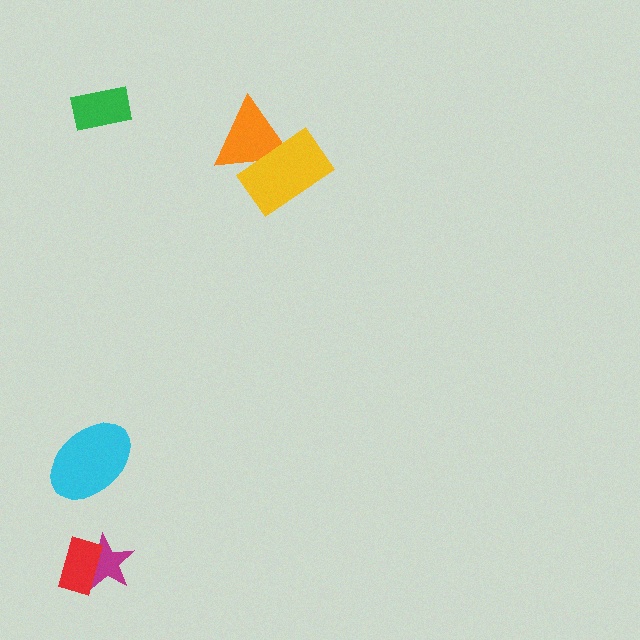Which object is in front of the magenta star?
The red rectangle is in front of the magenta star.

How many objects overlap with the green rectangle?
0 objects overlap with the green rectangle.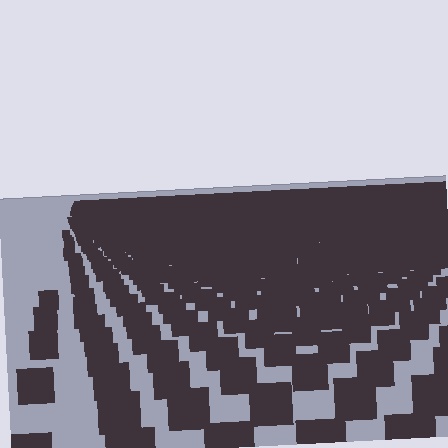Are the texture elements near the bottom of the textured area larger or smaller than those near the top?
Larger. Near the bottom, elements are closer to the viewer and appear at a bigger on-screen size.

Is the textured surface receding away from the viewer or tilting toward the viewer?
The surface is receding away from the viewer. Texture elements get smaller and denser toward the top.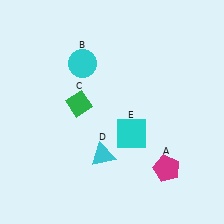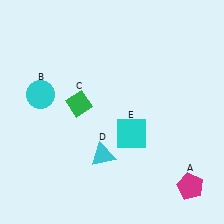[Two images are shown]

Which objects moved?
The objects that moved are: the magenta pentagon (A), the cyan circle (B).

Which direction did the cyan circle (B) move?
The cyan circle (B) moved left.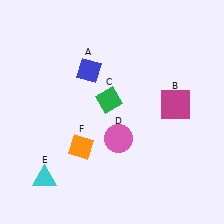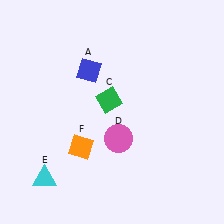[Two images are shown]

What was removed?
The magenta square (B) was removed in Image 2.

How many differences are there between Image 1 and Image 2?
There is 1 difference between the two images.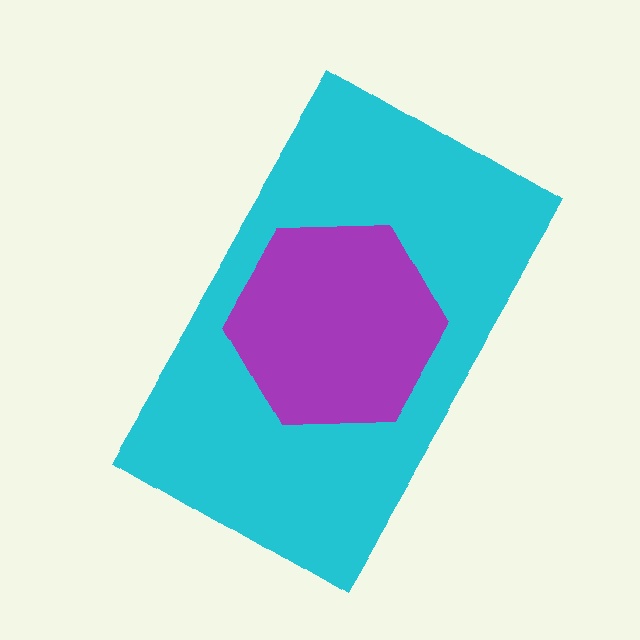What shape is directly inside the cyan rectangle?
The purple hexagon.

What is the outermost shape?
The cyan rectangle.